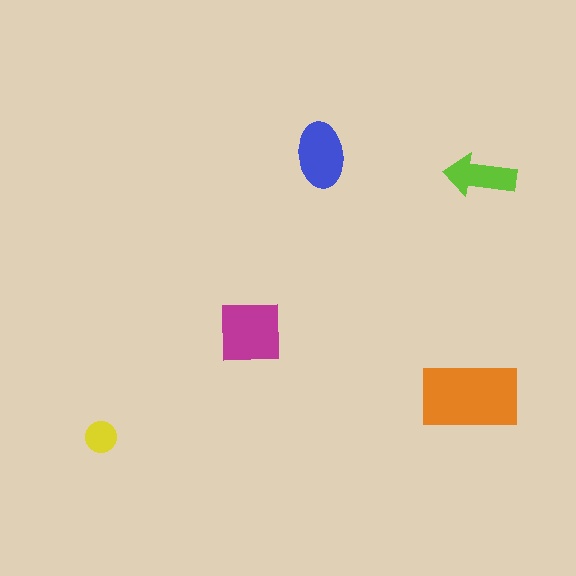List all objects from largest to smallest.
The orange rectangle, the magenta square, the blue ellipse, the lime arrow, the yellow circle.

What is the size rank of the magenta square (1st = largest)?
2nd.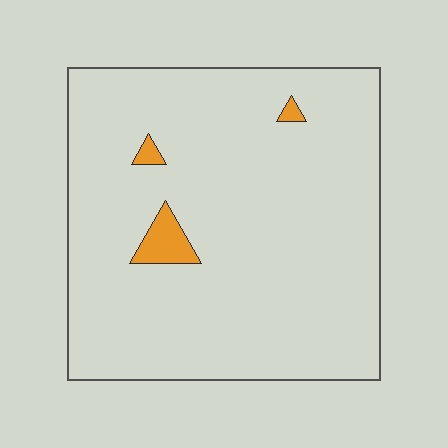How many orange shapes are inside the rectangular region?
3.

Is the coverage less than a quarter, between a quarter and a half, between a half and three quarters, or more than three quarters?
Less than a quarter.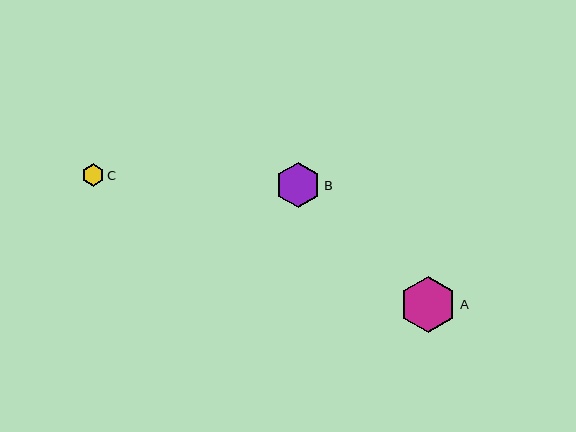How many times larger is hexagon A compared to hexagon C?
Hexagon A is approximately 2.5 times the size of hexagon C.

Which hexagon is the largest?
Hexagon A is the largest with a size of approximately 57 pixels.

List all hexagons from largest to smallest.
From largest to smallest: A, B, C.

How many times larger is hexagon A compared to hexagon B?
Hexagon A is approximately 1.3 times the size of hexagon B.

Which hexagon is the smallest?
Hexagon C is the smallest with a size of approximately 22 pixels.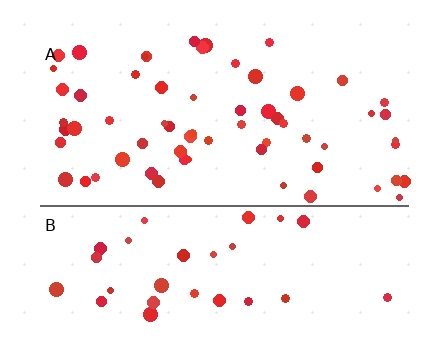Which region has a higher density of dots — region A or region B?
A (the top).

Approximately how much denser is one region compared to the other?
Approximately 1.8× — region A over region B.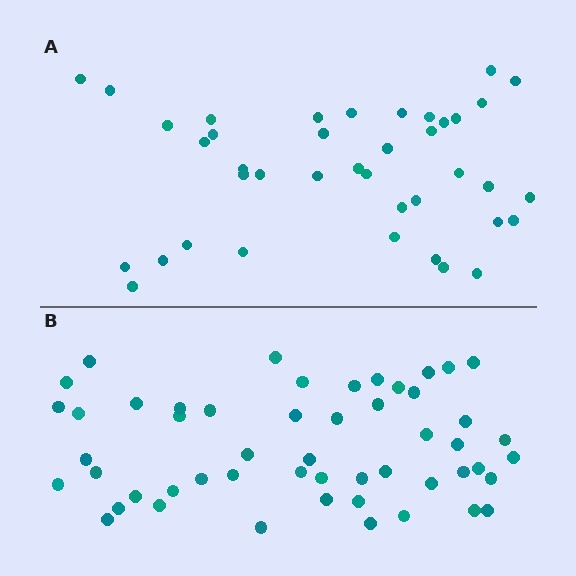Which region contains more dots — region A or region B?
Region B (the bottom region) has more dots.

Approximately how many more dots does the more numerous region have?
Region B has roughly 12 or so more dots than region A.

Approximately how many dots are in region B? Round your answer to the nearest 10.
About 50 dots. (The exact count is 52, which rounds to 50.)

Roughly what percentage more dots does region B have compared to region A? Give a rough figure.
About 30% more.